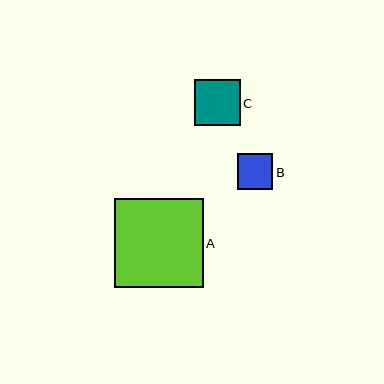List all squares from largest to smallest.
From largest to smallest: A, C, B.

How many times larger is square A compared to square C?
Square A is approximately 1.9 times the size of square C.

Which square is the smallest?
Square B is the smallest with a size of approximately 35 pixels.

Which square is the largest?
Square A is the largest with a size of approximately 88 pixels.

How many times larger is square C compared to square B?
Square C is approximately 1.3 times the size of square B.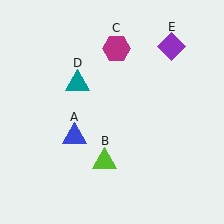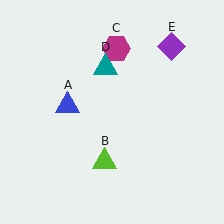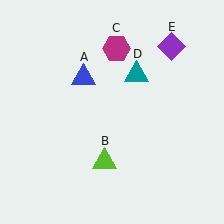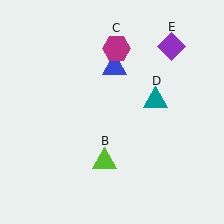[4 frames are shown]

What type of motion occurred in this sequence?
The blue triangle (object A), teal triangle (object D) rotated clockwise around the center of the scene.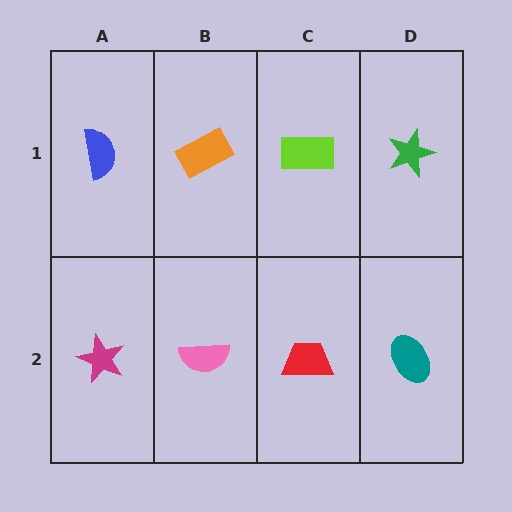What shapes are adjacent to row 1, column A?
A magenta star (row 2, column A), an orange rectangle (row 1, column B).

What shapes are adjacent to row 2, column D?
A green star (row 1, column D), a red trapezoid (row 2, column C).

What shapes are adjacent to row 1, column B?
A pink semicircle (row 2, column B), a blue semicircle (row 1, column A), a lime rectangle (row 1, column C).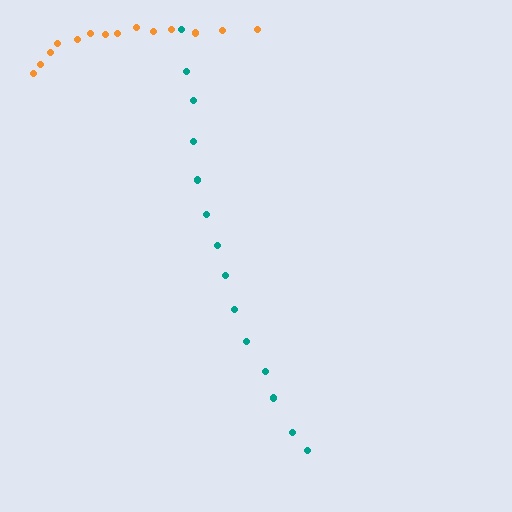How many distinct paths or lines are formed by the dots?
There are 2 distinct paths.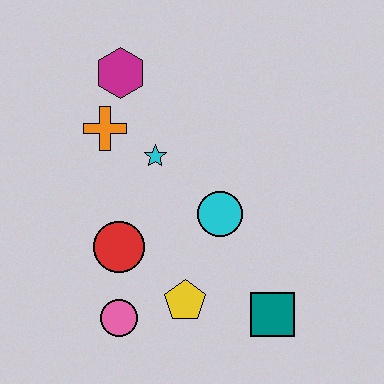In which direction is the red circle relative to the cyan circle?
The red circle is to the left of the cyan circle.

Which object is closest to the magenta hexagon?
The orange cross is closest to the magenta hexagon.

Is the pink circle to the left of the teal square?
Yes